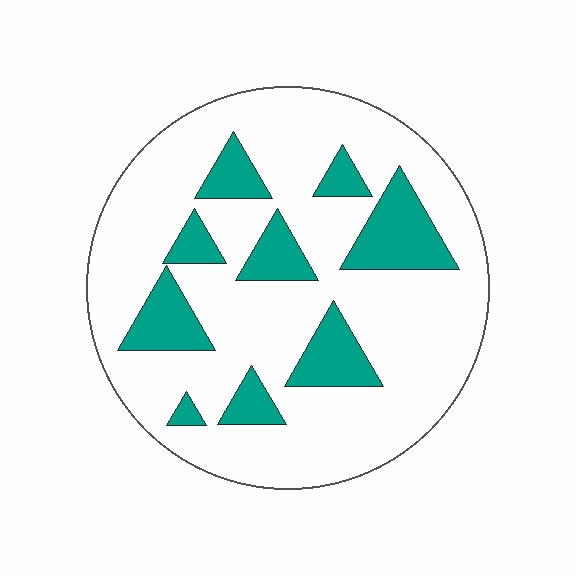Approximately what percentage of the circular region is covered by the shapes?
Approximately 20%.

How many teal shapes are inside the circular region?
9.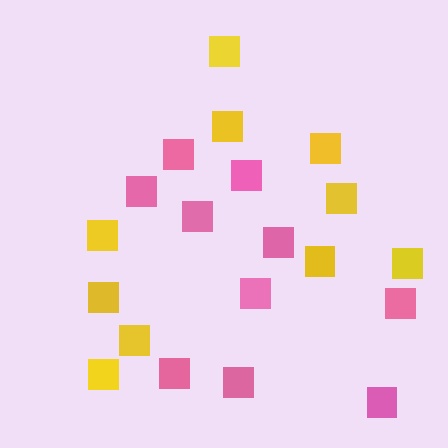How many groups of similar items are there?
There are 2 groups: one group of yellow squares (10) and one group of pink squares (10).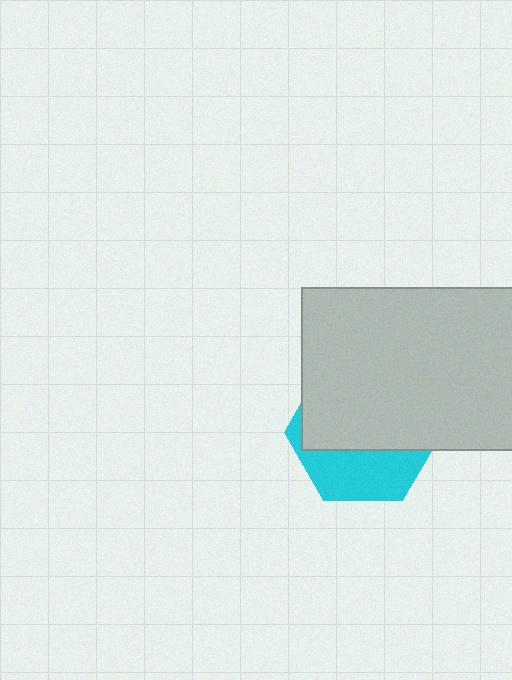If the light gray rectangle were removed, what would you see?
You would see the complete cyan hexagon.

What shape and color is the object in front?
The object in front is a light gray rectangle.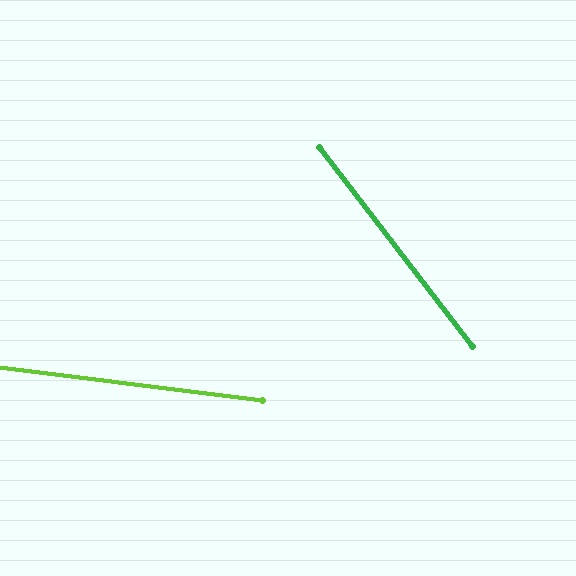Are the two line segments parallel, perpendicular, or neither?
Neither parallel nor perpendicular — they differ by about 45°.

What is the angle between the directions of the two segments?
Approximately 45 degrees.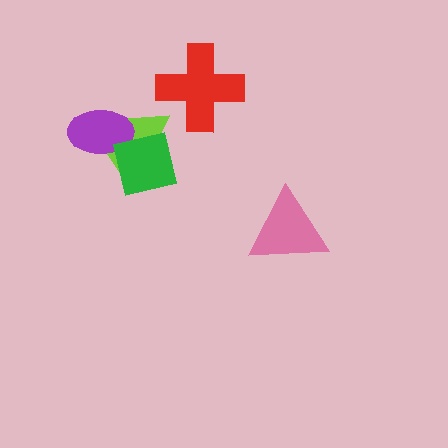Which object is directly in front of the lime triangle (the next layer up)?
The purple ellipse is directly in front of the lime triangle.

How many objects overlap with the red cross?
0 objects overlap with the red cross.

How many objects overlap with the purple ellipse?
2 objects overlap with the purple ellipse.